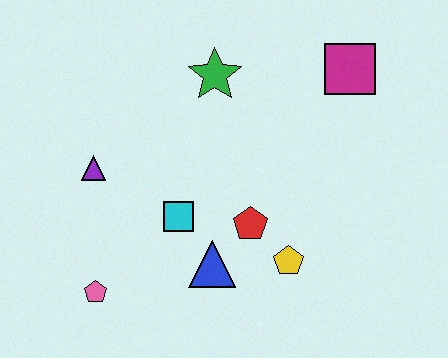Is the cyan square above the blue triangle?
Yes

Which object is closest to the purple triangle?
The cyan square is closest to the purple triangle.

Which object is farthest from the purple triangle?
The magenta square is farthest from the purple triangle.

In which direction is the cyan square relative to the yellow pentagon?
The cyan square is to the left of the yellow pentagon.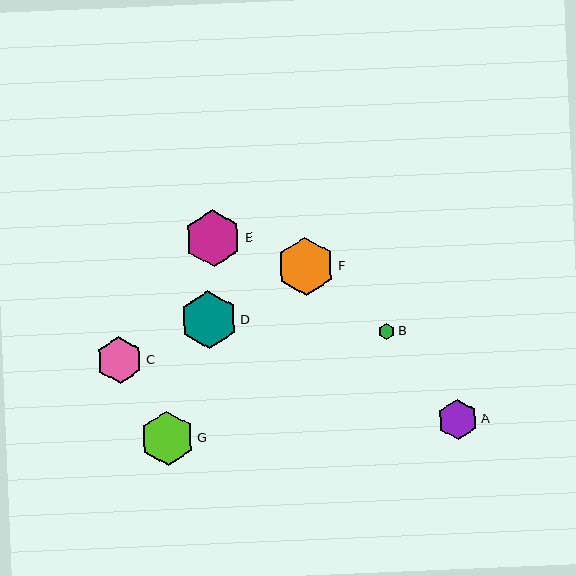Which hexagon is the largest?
Hexagon F is the largest with a size of approximately 58 pixels.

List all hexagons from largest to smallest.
From largest to smallest: F, D, E, G, C, A, B.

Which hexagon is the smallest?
Hexagon B is the smallest with a size of approximately 17 pixels.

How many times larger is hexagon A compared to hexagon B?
Hexagon A is approximately 2.4 times the size of hexagon B.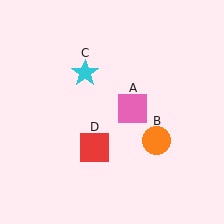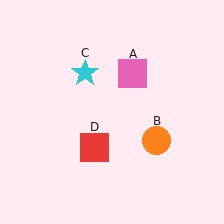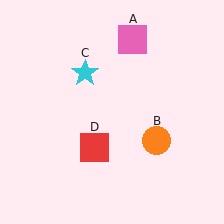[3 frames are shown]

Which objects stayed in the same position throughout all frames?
Orange circle (object B) and cyan star (object C) and red square (object D) remained stationary.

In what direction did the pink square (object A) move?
The pink square (object A) moved up.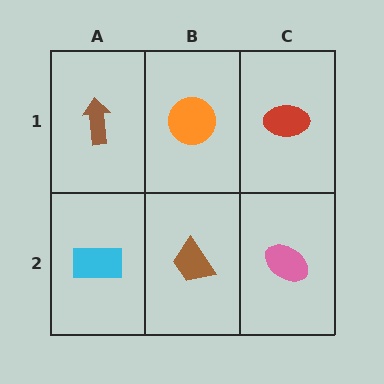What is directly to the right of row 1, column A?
An orange circle.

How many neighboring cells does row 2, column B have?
3.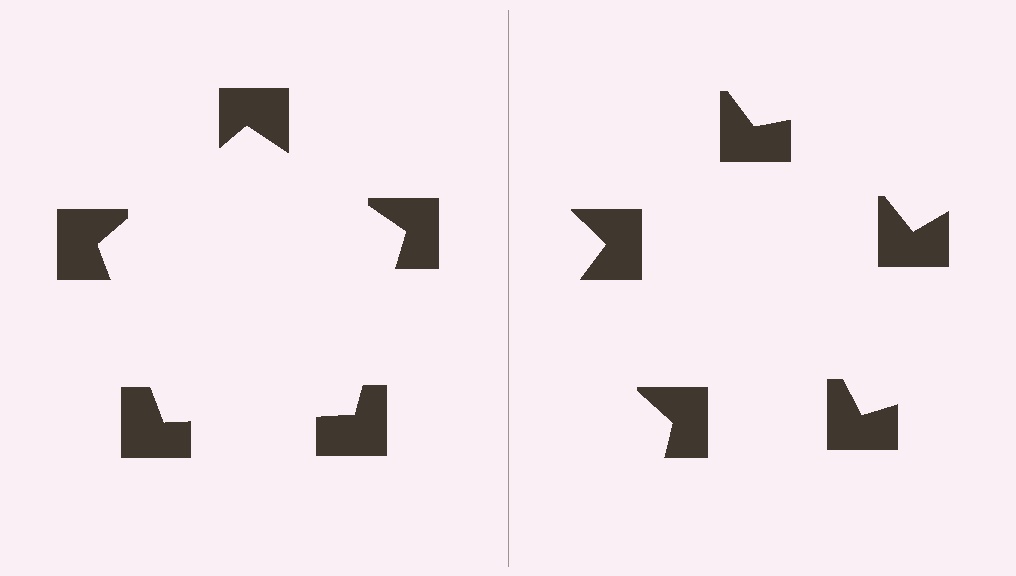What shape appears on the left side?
An illusory pentagon.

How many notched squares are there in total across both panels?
10 — 5 on each side.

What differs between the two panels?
The notched squares are positioned identically on both sides; only the wedge orientations differ. On the left they align to a pentagon; on the right they are misaligned.